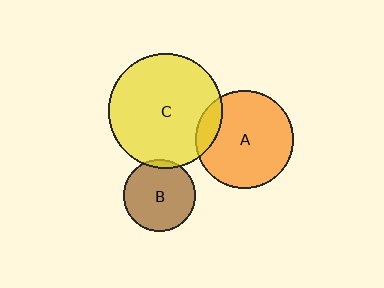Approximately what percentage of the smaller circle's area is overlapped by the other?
Approximately 5%.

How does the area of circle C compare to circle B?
Approximately 2.5 times.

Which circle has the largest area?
Circle C (yellow).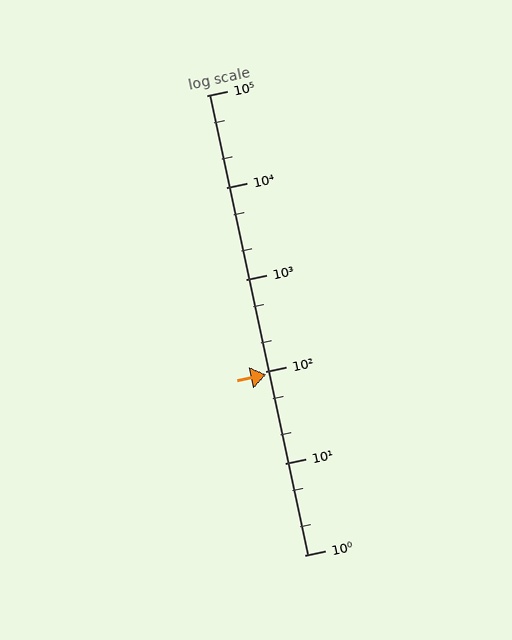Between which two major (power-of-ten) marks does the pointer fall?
The pointer is between 10 and 100.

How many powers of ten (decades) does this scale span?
The scale spans 5 decades, from 1 to 100000.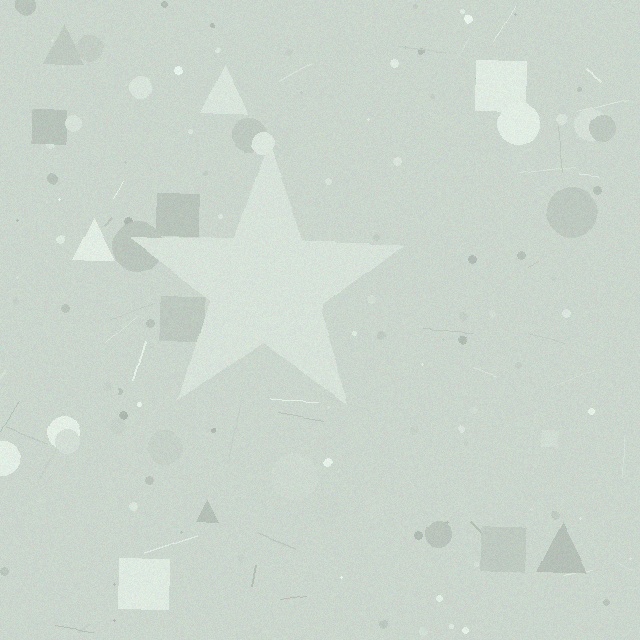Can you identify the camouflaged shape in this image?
The camouflaged shape is a star.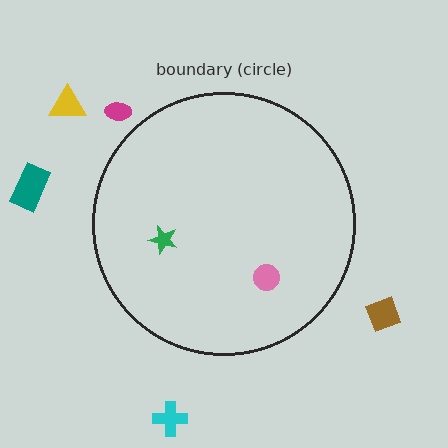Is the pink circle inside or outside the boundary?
Inside.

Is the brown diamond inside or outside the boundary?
Outside.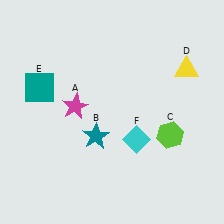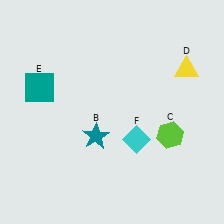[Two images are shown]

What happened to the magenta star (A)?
The magenta star (A) was removed in Image 2. It was in the top-left area of Image 1.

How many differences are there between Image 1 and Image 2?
There is 1 difference between the two images.